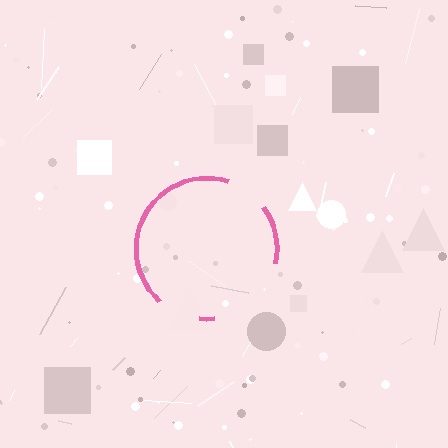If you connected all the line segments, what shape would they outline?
They would outline a circle.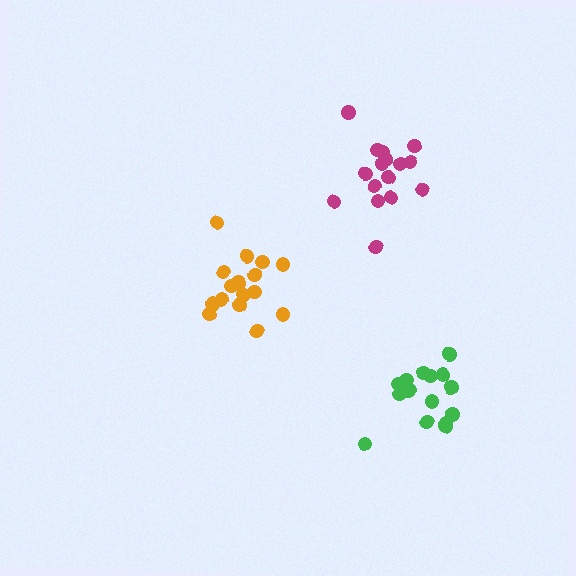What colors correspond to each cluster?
The clusters are colored: orange, green, magenta.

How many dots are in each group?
Group 1: 16 dots, Group 2: 15 dots, Group 3: 16 dots (47 total).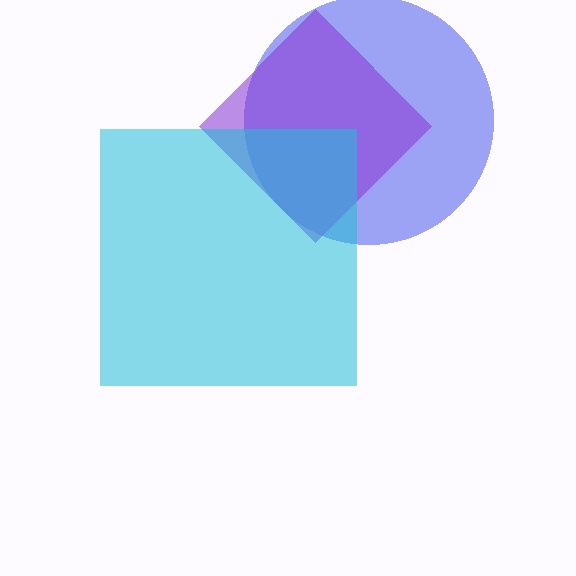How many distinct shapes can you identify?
There are 3 distinct shapes: a blue circle, a purple diamond, a cyan square.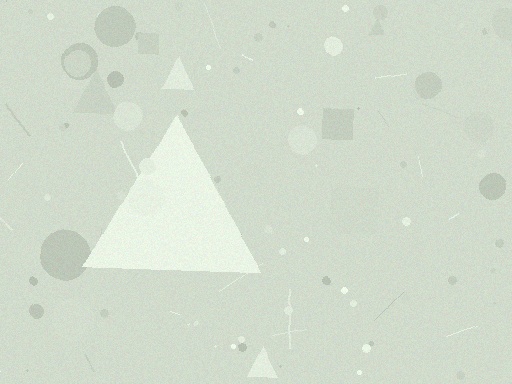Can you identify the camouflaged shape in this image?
The camouflaged shape is a triangle.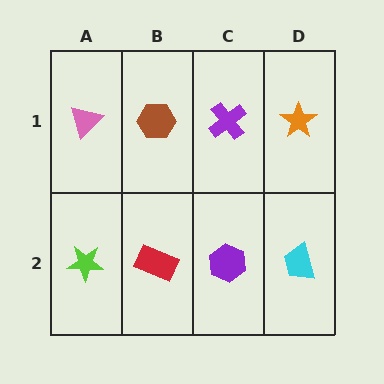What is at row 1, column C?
A purple cross.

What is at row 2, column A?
A lime star.